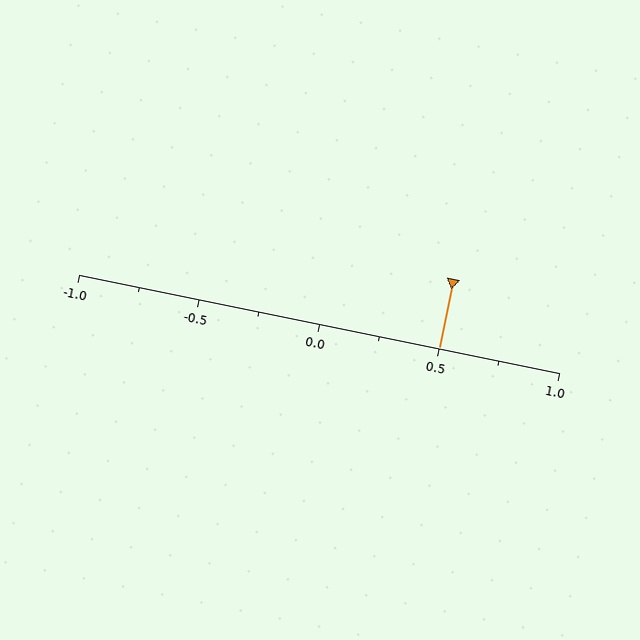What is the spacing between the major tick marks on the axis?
The major ticks are spaced 0.5 apart.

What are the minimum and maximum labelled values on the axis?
The axis runs from -1.0 to 1.0.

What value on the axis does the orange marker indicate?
The marker indicates approximately 0.5.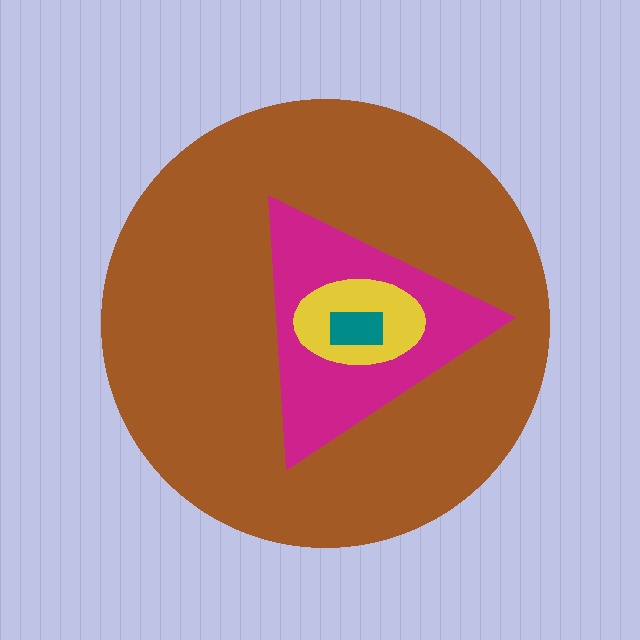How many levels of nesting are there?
4.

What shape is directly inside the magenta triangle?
The yellow ellipse.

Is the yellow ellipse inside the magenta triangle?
Yes.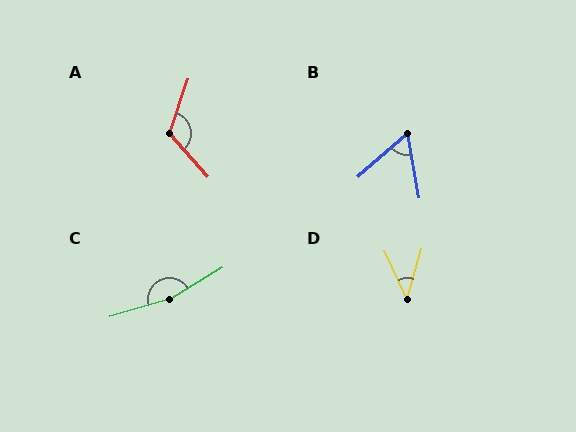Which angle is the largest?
C, at approximately 165 degrees.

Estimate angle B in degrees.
Approximately 59 degrees.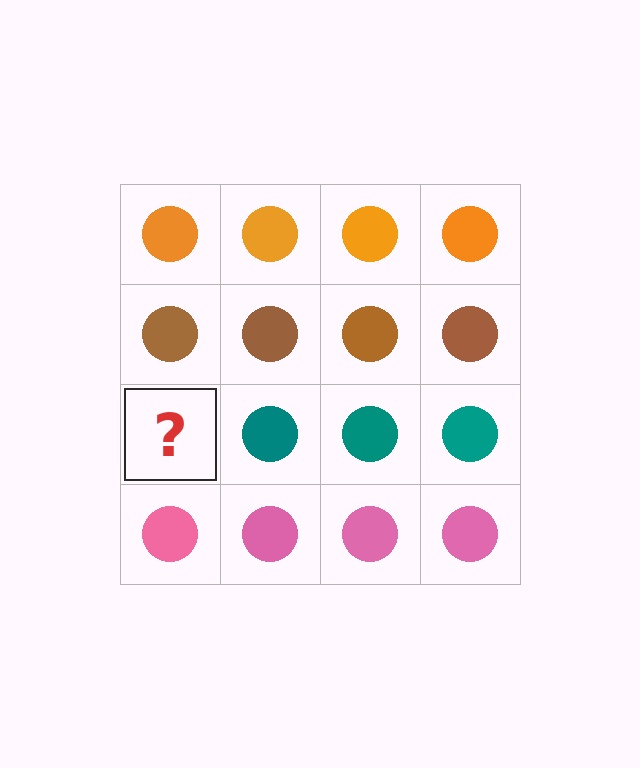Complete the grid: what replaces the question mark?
The question mark should be replaced with a teal circle.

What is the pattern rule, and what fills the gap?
The rule is that each row has a consistent color. The gap should be filled with a teal circle.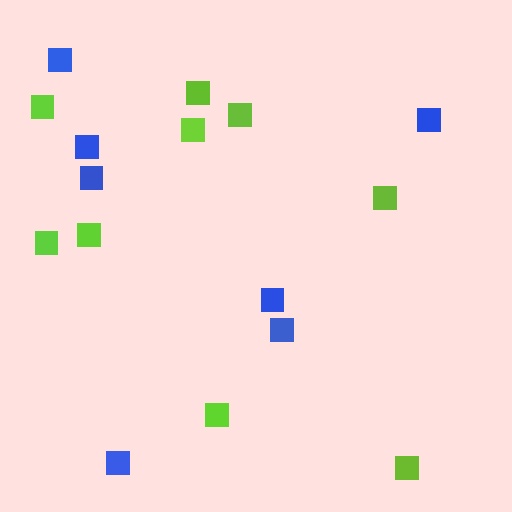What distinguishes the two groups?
There are 2 groups: one group of lime squares (9) and one group of blue squares (7).